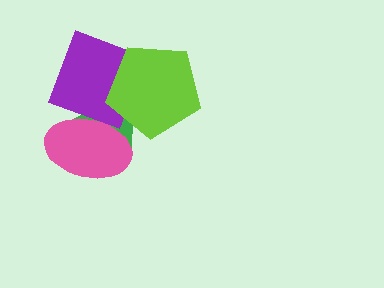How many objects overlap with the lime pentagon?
2 objects overlap with the lime pentagon.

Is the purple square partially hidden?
Yes, it is partially covered by another shape.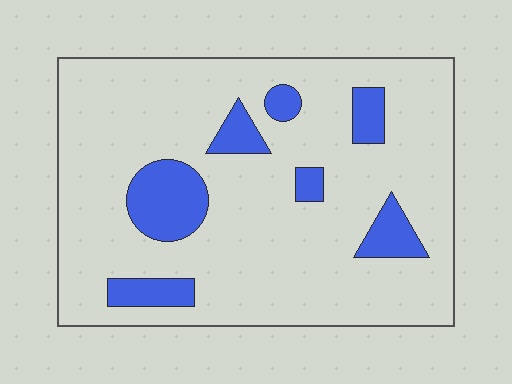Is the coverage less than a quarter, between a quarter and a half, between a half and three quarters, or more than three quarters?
Less than a quarter.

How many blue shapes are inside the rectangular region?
7.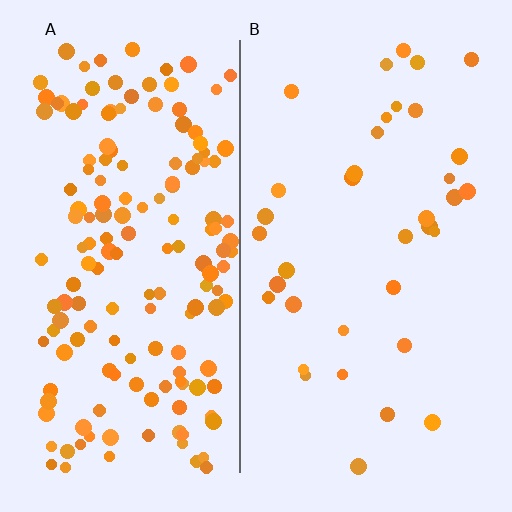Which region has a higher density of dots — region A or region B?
A (the left).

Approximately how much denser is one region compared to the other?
Approximately 4.5× — region A over region B.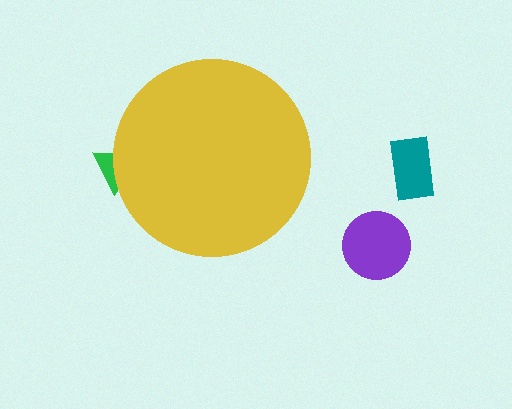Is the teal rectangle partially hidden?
No, the teal rectangle is fully visible.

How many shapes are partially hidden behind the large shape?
1 shape is partially hidden.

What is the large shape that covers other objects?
A yellow circle.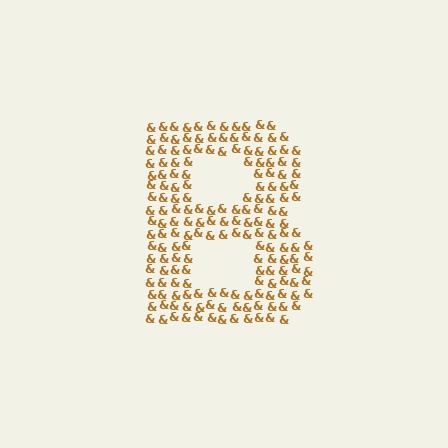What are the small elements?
The small elements are ampersands.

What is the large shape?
The large shape is the letter B.